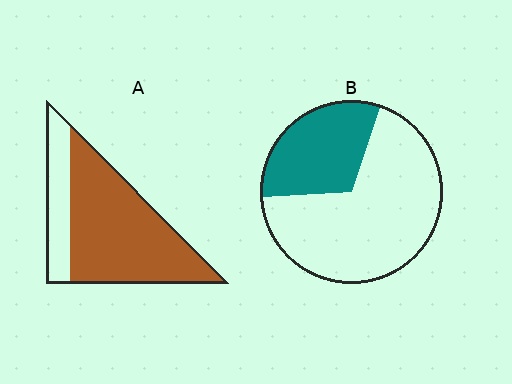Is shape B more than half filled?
No.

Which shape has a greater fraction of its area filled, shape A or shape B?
Shape A.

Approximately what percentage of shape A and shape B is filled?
A is approximately 75% and B is approximately 30%.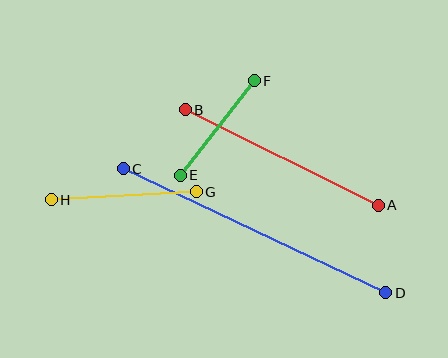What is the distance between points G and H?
The distance is approximately 145 pixels.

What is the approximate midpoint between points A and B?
The midpoint is at approximately (282, 157) pixels.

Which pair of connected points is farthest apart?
Points C and D are farthest apart.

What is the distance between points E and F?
The distance is approximately 120 pixels.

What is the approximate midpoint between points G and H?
The midpoint is at approximately (124, 196) pixels.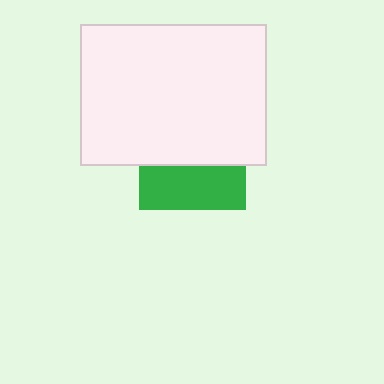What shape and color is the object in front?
The object in front is a white rectangle.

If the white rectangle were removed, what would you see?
You would see the complete green square.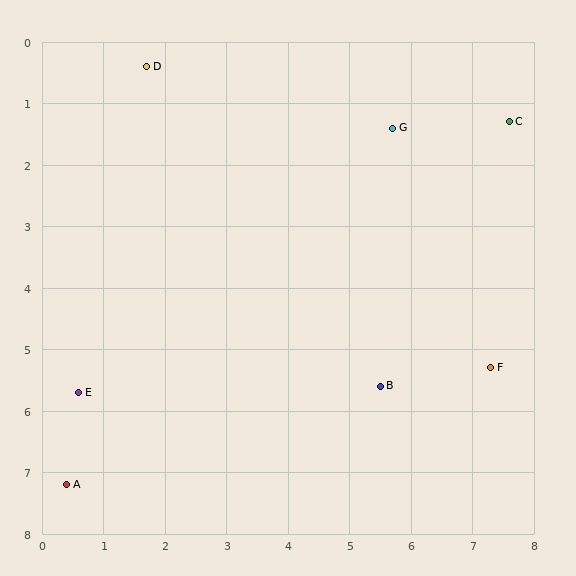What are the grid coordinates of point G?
Point G is at approximately (5.7, 1.4).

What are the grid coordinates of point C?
Point C is at approximately (7.6, 1.3).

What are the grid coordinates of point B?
Point B is at approximately (5.5, 5.6).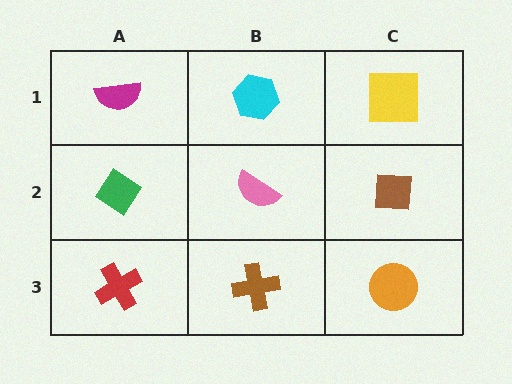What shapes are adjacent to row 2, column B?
A cyan hexagon (row 1, column B), a brown cross (row 3, column B), a green diamond (row 2, column A), a brown square (row 2, column C).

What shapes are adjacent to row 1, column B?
A pink semicircle (row 2, column B), a magenta semicircle (row 1, column A), a yellow square (row 1, column C).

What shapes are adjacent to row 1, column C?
A brown square (row 2, column C), a cyan hexagon (row 1, column B).